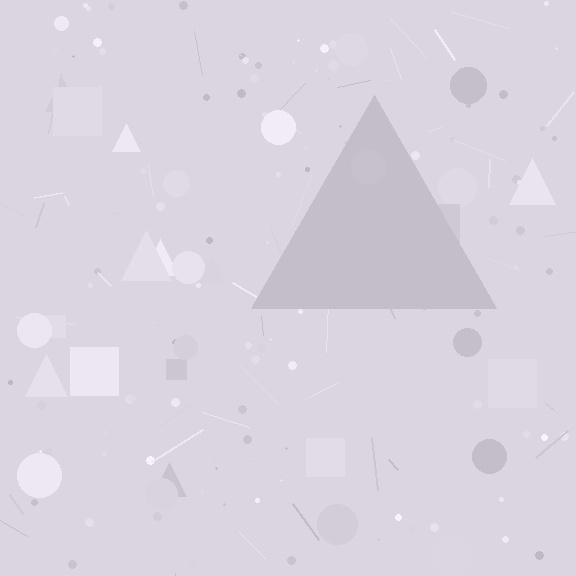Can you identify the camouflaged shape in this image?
The camouflaged shape is a triangle.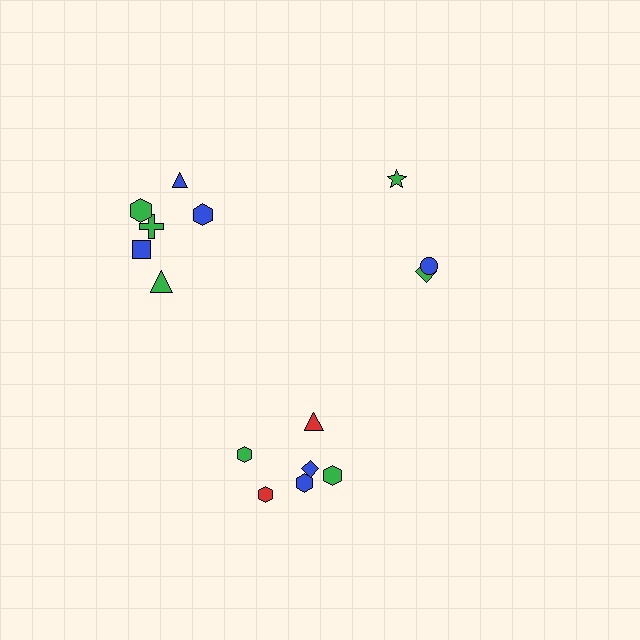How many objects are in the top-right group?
There are 3 objects.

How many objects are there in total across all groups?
There are 15 objects.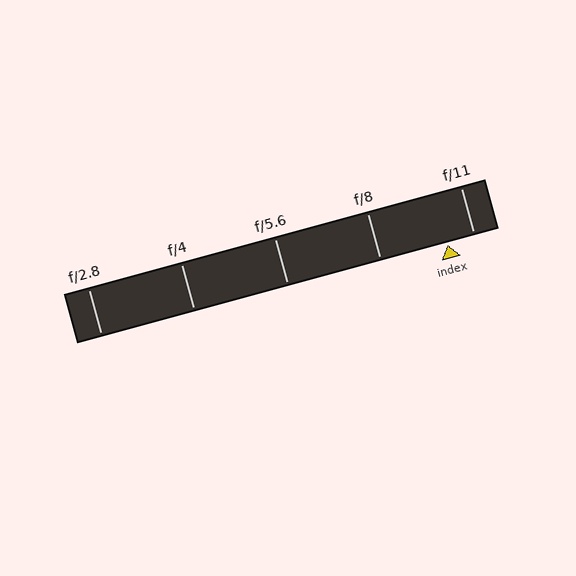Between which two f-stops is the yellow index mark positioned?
The index mark is between f/8 and f/11.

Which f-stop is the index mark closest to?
The index mark is closest to f/11.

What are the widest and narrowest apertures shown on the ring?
The widest aperture shown is f/2.8 and the narrowest is f/11.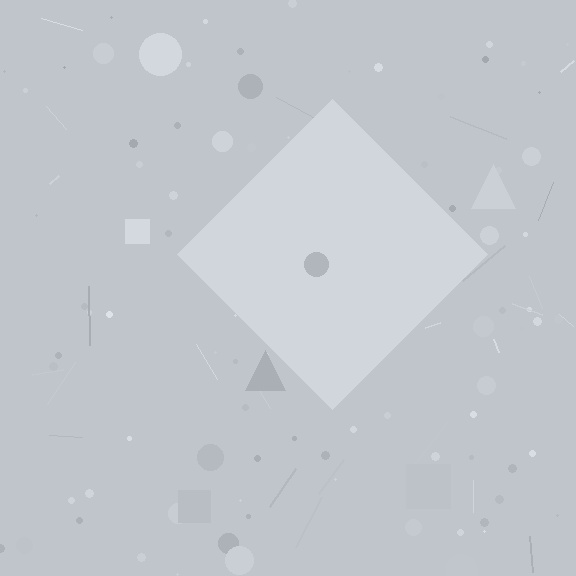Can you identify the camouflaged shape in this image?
The camouflaged shape is a diamond.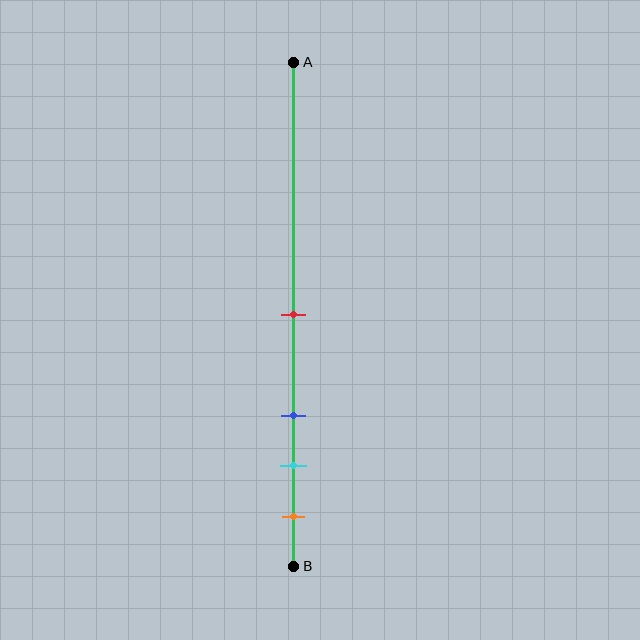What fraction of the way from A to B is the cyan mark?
The cyan mark is approximately 80% (0.8) of the way from A to B.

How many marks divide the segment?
There are 4 marks dividing the segment.